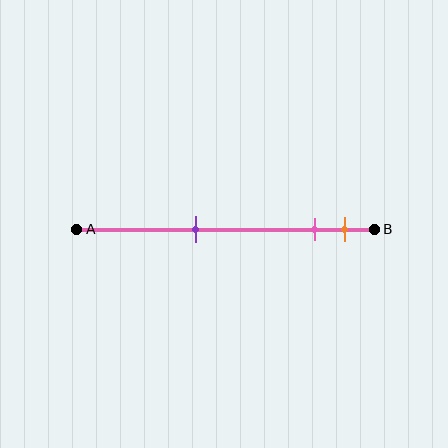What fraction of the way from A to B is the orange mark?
The orange mark is approximately 90% (0.9) of the way from A to B.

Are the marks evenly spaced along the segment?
No, the marks are not evenly spaced.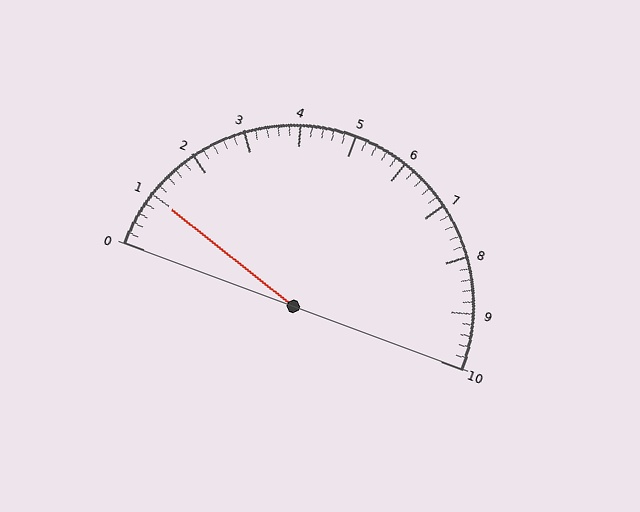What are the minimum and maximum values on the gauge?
The gauge ranges from 0 to 10.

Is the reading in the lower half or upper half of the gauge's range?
The reading is in the lower half of the range (0 to 10).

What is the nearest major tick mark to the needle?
The nearest major tick mark is 1.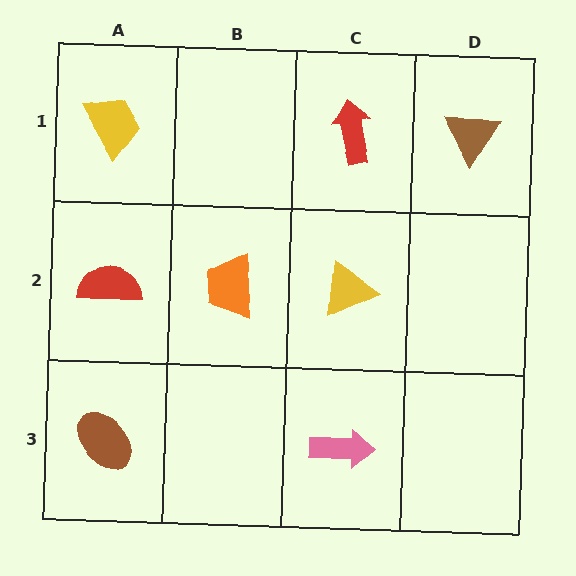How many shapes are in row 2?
3 shapes.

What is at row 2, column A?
A red semicircle.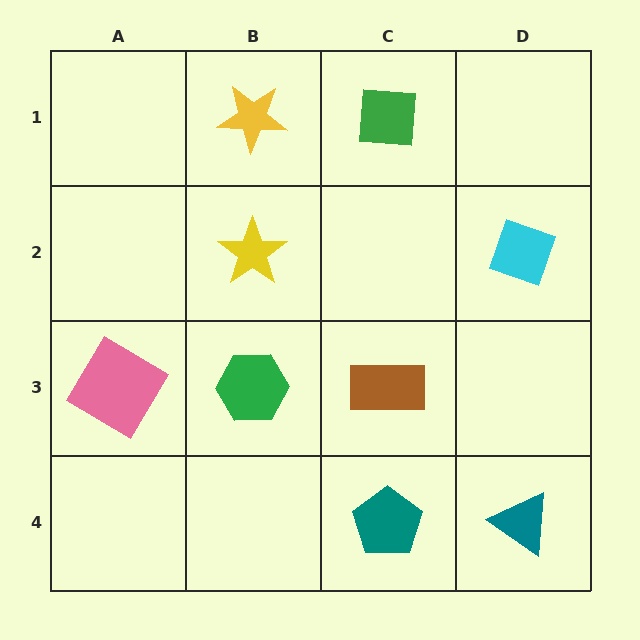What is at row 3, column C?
A brown rectangle.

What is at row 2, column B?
A yellow star.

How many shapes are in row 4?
2 shapes.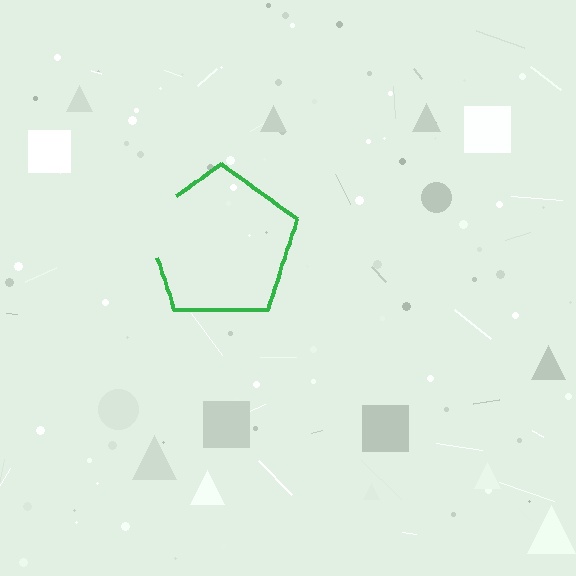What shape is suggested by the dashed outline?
The dashed outline suggests a pentagon.